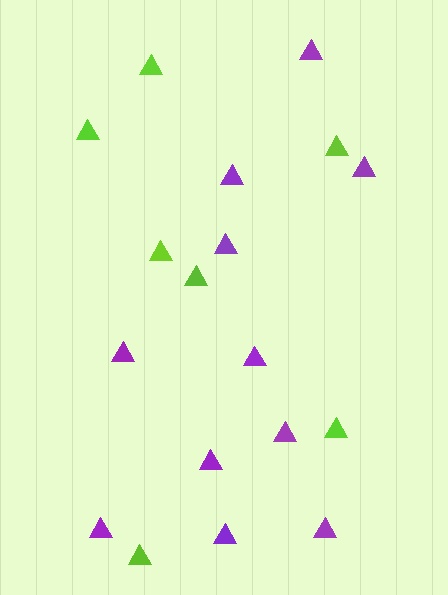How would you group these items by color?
There are 2 groups: one group of lime triangles (7) and one group of purple triangles (11).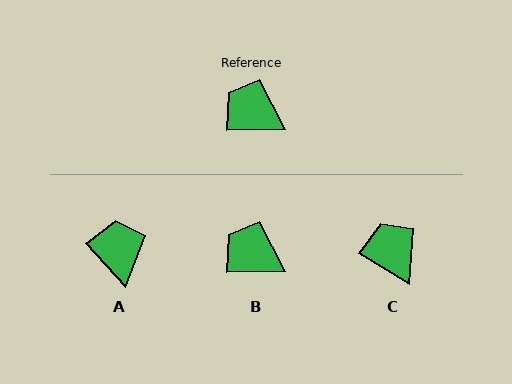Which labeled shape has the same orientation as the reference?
B.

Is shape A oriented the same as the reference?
No, it is off by about 48 degrees.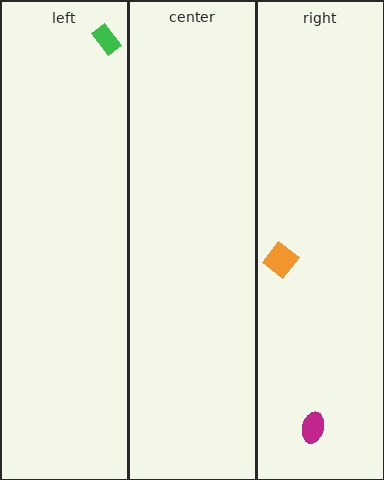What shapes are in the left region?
The green rectangle.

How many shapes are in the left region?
1.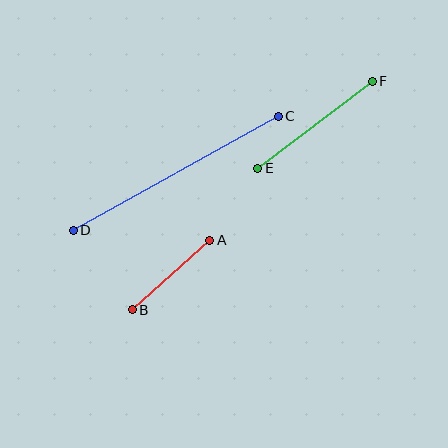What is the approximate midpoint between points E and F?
The midpoint is at approximately (315, 125) pixels.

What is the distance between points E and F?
The distance is approximately 144 pixels.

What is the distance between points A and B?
The distance is approximately 104 pixels.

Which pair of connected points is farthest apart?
Points C and D are farthest apart.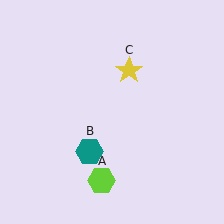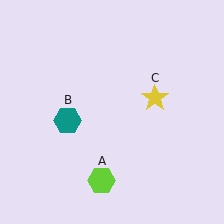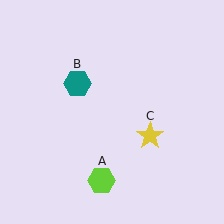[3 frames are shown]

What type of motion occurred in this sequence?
The teal hexagon (object B), yellow star (object C) rotated clockwise around the center of the scene.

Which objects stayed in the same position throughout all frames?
Lime hexagon (object A) remained stationary.